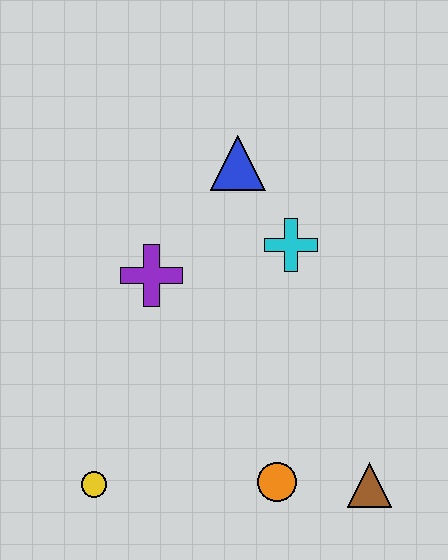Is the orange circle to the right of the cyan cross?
No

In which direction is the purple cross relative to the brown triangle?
The purple cross is to the left of the brown triangle.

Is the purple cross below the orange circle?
No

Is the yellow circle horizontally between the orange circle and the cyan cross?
No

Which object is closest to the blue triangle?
The cyan cross is closest to the blue triangle.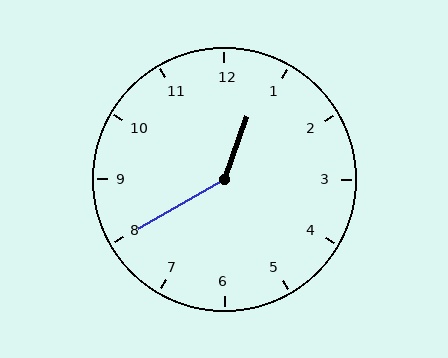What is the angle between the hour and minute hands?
Approximately 140 degrees.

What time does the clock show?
12:40.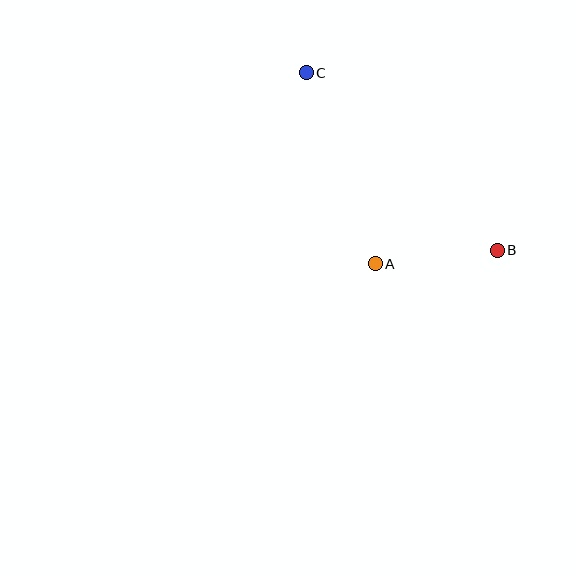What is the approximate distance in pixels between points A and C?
The distance between A and C is approximately 203 pixels.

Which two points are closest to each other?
Points A and B are closest to each other.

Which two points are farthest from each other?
Points B and C are farthest from each other.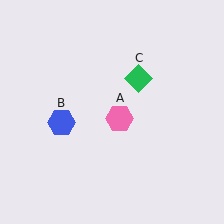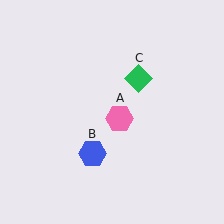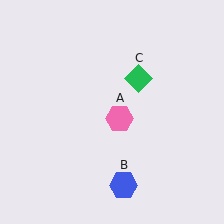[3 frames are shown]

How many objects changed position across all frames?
1 object changed position: blue hexagon (object B).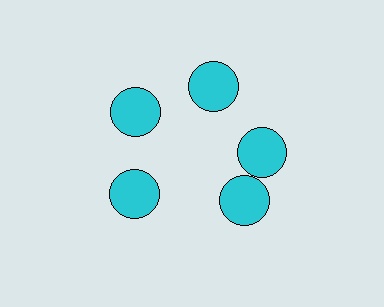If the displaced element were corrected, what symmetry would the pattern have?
It would have 5-fold rotational symmetry — the pattern would map onto itself every 72 degrees.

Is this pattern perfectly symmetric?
No. The 5 cyan circles are arranged in a ring, but one element near the 5 o'clock position is rotated out of alignment along the ring, breaking the 5-fold rotational symmetry.